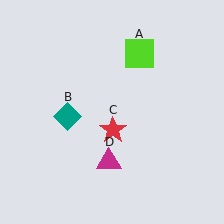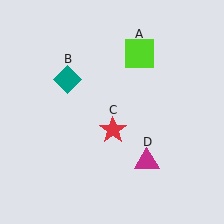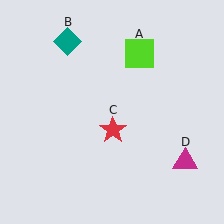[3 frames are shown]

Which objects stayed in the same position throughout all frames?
Lime square (object A) and red star (object C) remained stationary.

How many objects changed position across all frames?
2 objects changed position: teal diamond (object B), magenta triangle (object D).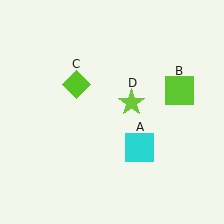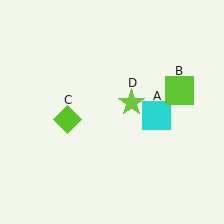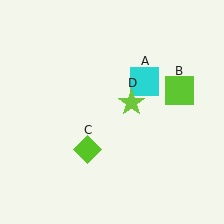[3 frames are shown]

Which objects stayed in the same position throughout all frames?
Lime square (object B) and lime star (object D) remained stationary.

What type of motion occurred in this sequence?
The cyan square (object A), lime diamond (object C) rotated counterclockwise around the center of the scene.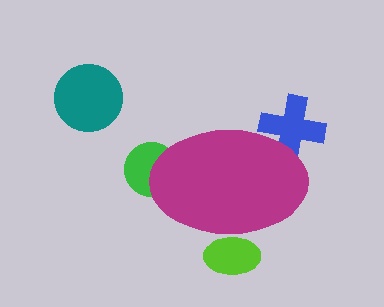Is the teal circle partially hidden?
No, the teal circle is fully visible.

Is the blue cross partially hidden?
Yes, the blue cross is partially hidden behind the magenta ellipse.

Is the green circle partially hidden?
Yes, the green circle is partially hidden behind the magenta ellipse.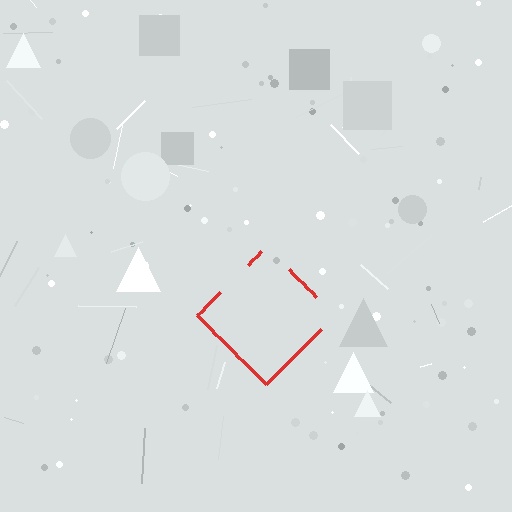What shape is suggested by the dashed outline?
The dashed outline suggests a diamond.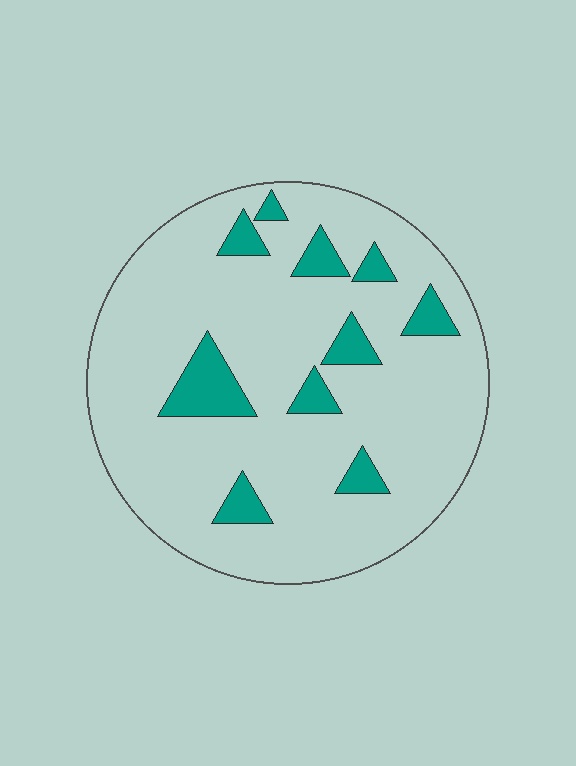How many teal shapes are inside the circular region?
10.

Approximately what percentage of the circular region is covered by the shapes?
Approximately 15%.